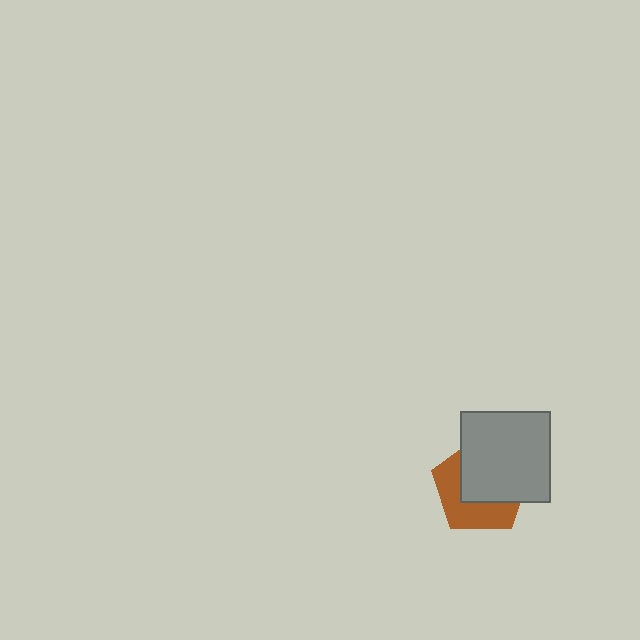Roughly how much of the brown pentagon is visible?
A small part of it is visible (roughly 44%).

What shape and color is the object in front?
The object in front is a gray square.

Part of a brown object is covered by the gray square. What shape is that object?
It is a pentagon.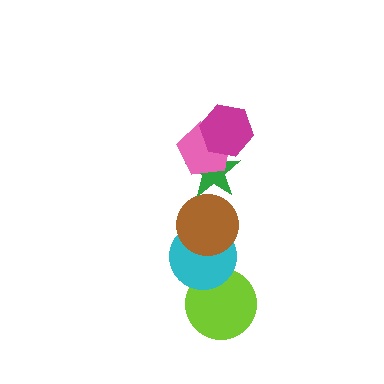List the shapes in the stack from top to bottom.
From top to bottom: the magenta hexagon, the pink pentagon, the green star, the brown circle, the cyan circle, the lime circle.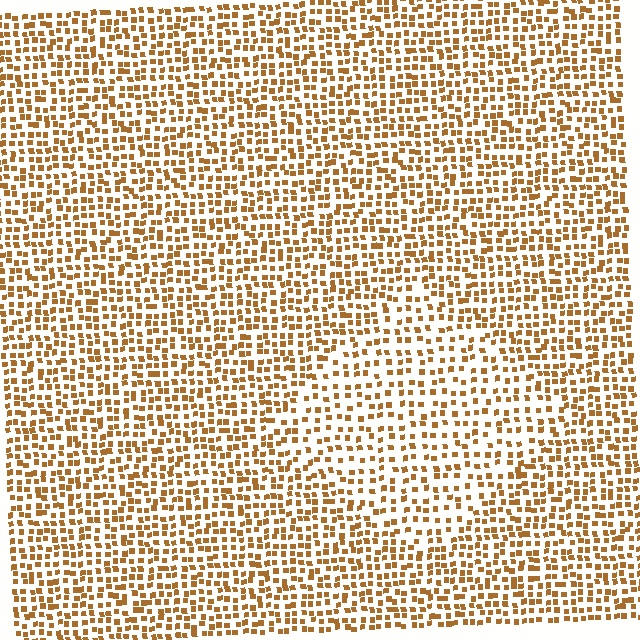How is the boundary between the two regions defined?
The boundary is defined by a change in element density (approximately 1.6x ratio). All elements are the same color, size, and shape.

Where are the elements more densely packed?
The elements are more densely packed outside the diamond boundary.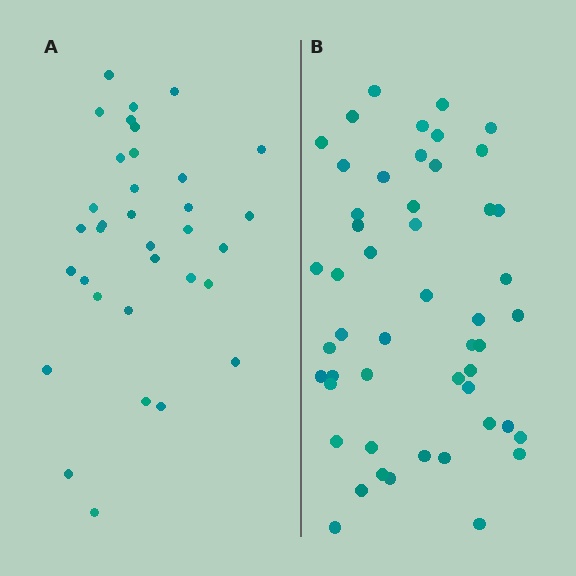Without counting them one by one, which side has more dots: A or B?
Region B (the right region) has more dots.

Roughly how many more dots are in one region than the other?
Region B has approximately 15 more dots than region A.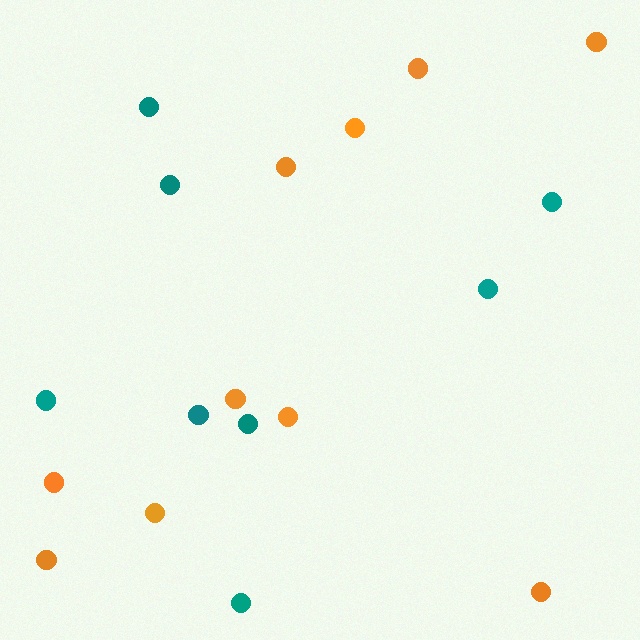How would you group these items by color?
There are 2 groups: one group of teal circles (8) and one group of orange circles (10).